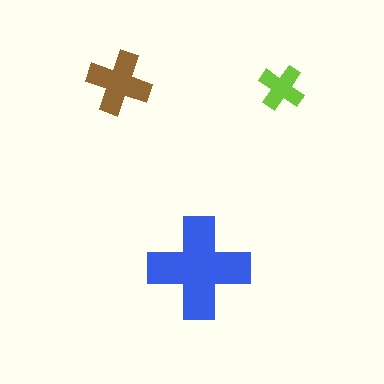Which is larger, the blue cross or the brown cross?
The blue one.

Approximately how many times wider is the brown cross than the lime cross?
About 1.5 times wider.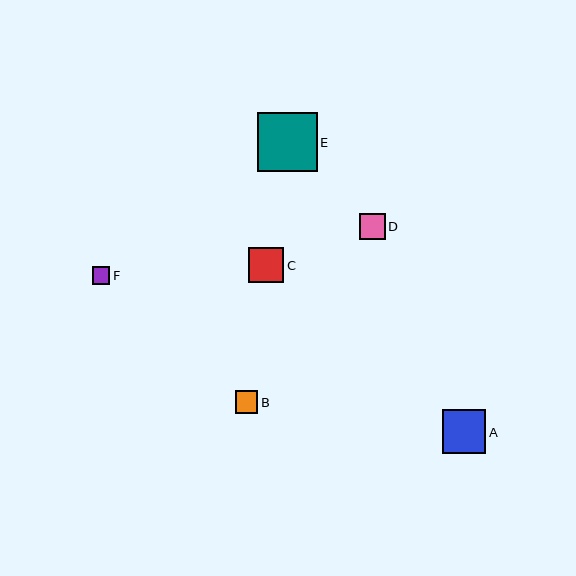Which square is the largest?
Square E is the largest with a size of approximately 59 pixels.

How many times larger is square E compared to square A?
Square E is approximately 1.4 times the size of square A.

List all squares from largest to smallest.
From largest to smallest: E, A, C, D, B, F.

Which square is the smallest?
Square F is the smallest with a size of approximately 17 pixels.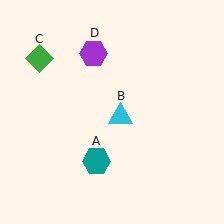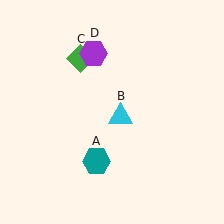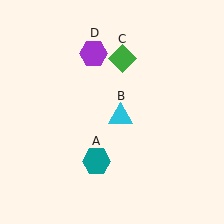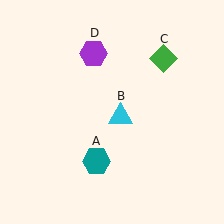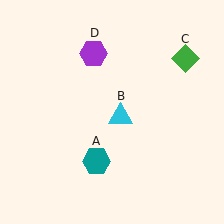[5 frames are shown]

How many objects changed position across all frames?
1 object changed position: green diamond (object C).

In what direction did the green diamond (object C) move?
The green diamond (object C) moved right.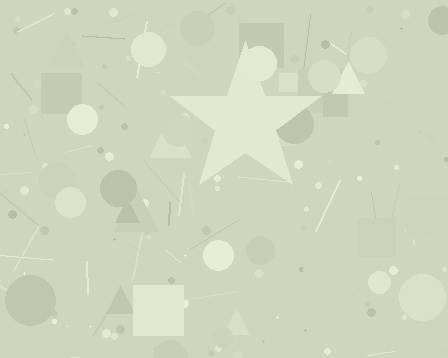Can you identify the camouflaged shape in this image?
The camouflaged shape is a star.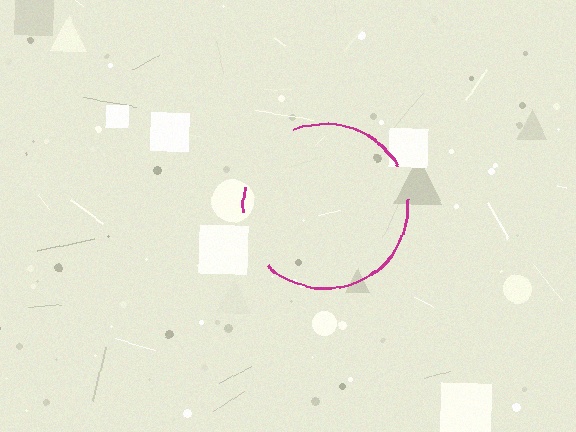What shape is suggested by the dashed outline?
The dashed outline suggests a circle.